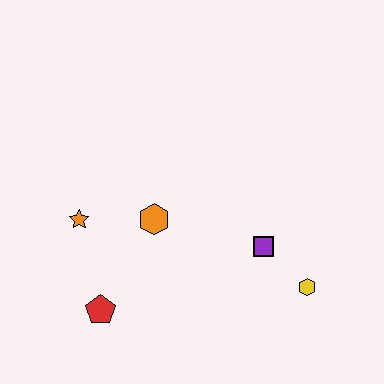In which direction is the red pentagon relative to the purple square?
The red pentagon is to the left of the purple square.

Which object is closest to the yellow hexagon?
The purple square is closest to the yellow hexagon.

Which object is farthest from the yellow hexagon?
The orange star is farthest from the yellow hexagon.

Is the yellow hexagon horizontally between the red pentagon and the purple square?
No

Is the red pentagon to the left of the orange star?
No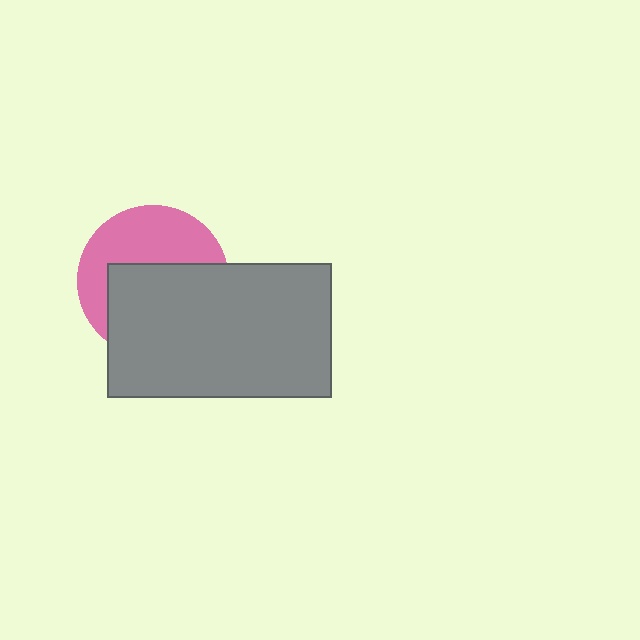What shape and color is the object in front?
The object in front is a gray rectangle.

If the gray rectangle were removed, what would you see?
You would see the complete pink circle.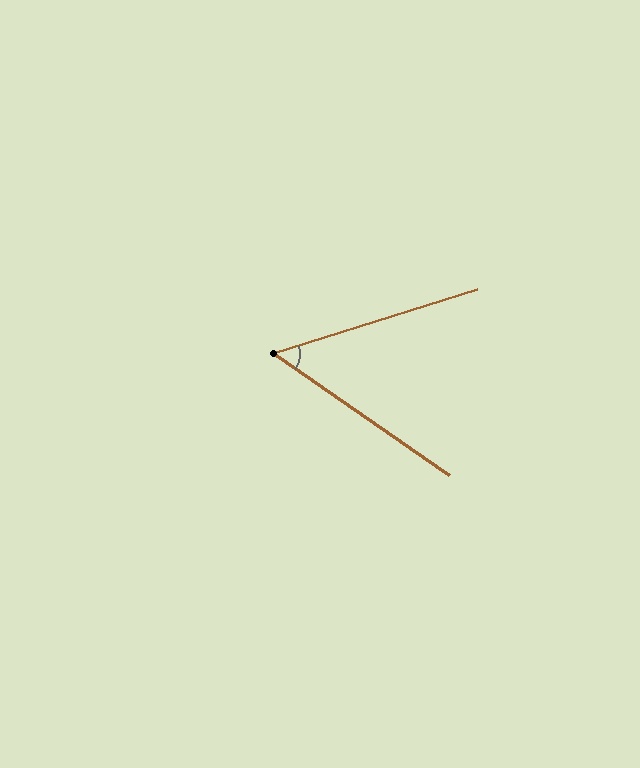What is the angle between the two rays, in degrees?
Approximately 52 degrees.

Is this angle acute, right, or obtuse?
It is acute.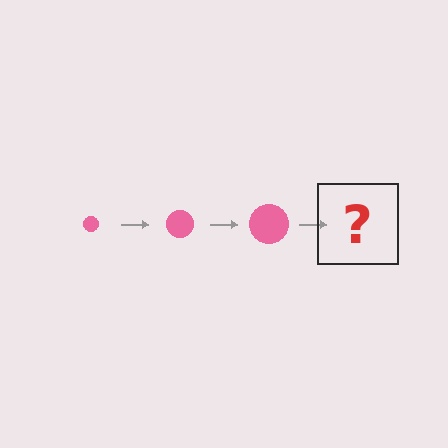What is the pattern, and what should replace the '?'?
The pattern is that the circle gets progressively larger each step. The '?' should be a pink circle, larger than the previous one.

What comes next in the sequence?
The next element should be a pink circle, larger than the previous one.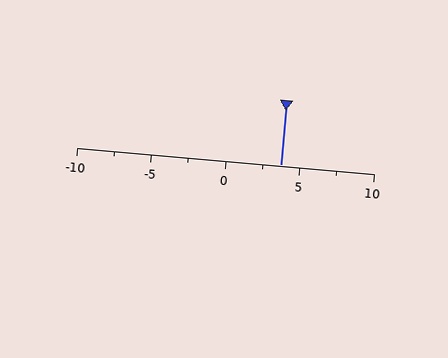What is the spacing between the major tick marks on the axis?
The major ticks are spaced 5 apart.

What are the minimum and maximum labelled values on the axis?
The axis runs from -10 to 10.